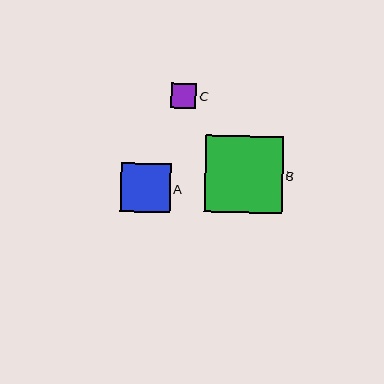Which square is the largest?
Square B is the largest with a size of approximately 78 pixels.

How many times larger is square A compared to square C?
Square A is approximately 2.0 times the size of square C.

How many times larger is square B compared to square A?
Square B is approximately 1.6 times the size of square A.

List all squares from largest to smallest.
From largest to smallest: B, A, C.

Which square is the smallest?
Square C is the smallest with a size of approximately 25 pixels.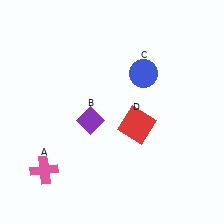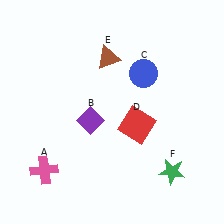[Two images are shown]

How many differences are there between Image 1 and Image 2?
There are 2 differences between the two images.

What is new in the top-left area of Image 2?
A brown triangle (E) was added in the top-left area of Image 2.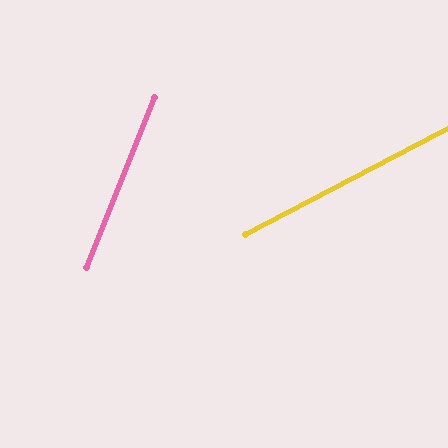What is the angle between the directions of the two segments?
Approximately 41 degrees.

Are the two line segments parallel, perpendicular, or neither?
Neither parallel nor perpendicular — they differ by about 41°.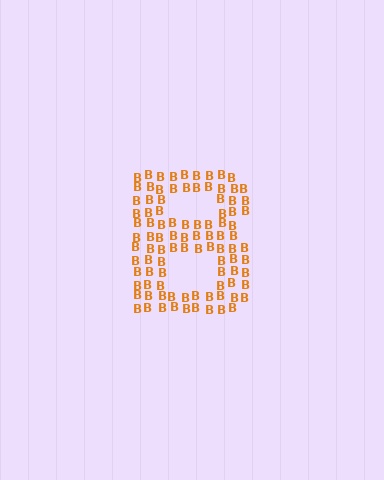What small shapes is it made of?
It is made of small letter B's.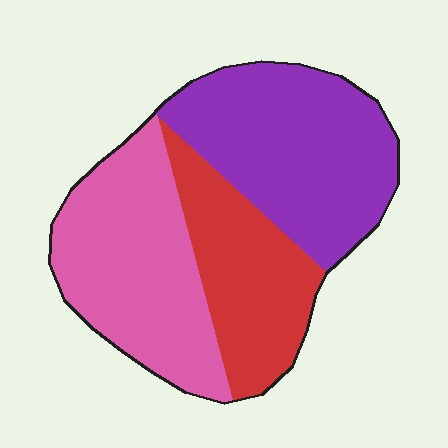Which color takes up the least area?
Red, at roughly 25%.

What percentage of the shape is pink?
Pink covers around 35% of the shape.